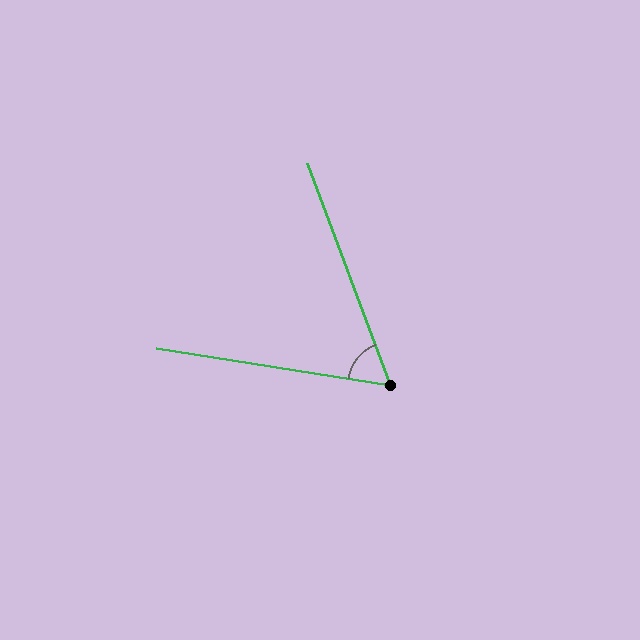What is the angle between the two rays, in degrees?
Approximately 60 degrees.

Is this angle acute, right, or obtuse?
It is acute.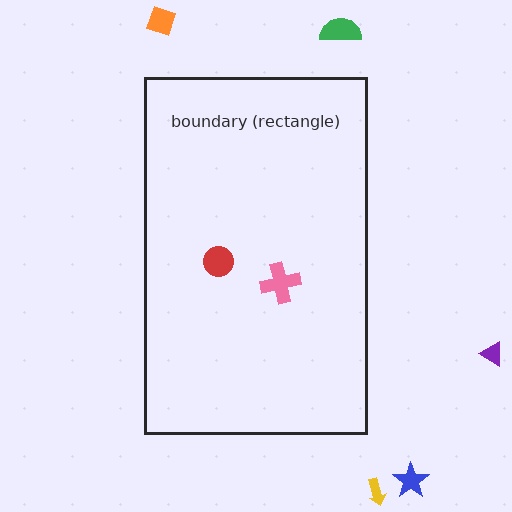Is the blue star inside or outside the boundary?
Outside.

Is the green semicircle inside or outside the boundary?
Outside.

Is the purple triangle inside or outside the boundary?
Outside.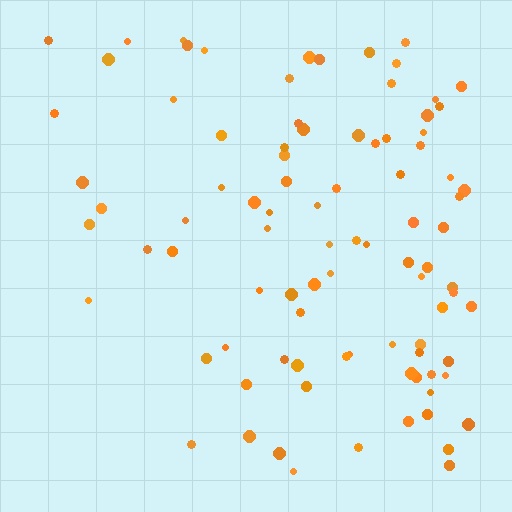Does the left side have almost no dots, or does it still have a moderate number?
Still a moderate number, just noticeably fewer than the right.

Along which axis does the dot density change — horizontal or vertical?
Horizontal.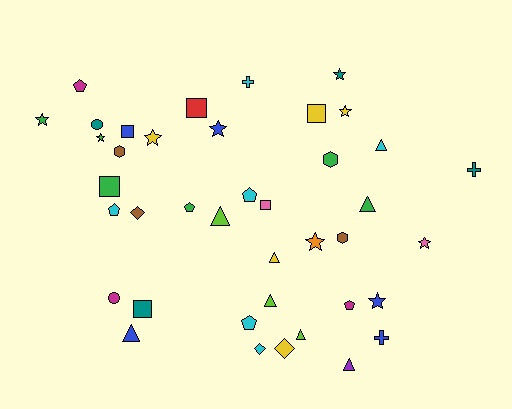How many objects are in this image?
There are 40 objects.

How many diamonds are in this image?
There are 3 diamonds.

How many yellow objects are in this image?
There are 5 yellow objects.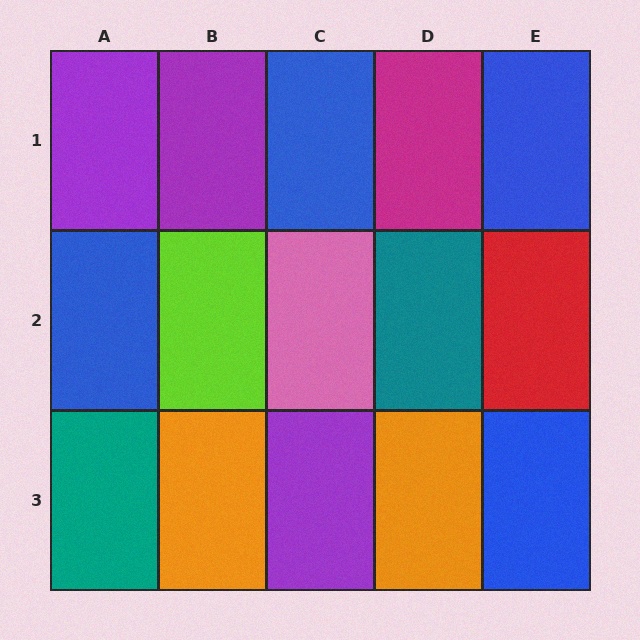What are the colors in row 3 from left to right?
Teal, orange, purple, orange, blue.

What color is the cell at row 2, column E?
Red.